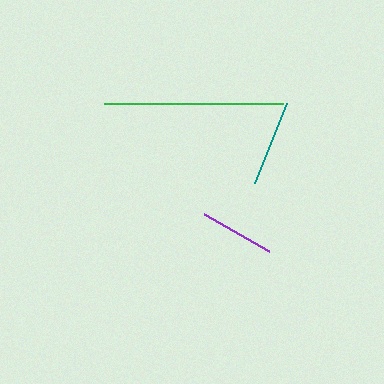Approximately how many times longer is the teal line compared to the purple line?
The teal line is approximately 1.2 times the length of the purple line.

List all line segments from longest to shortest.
From longest to shortest: green, teal, purple.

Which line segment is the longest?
The green line is the longest at approximately 179 pixels.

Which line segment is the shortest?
The purple line is the shortest at approximately 74 pixels.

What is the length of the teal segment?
The teal segment is approximately 87 pixels long.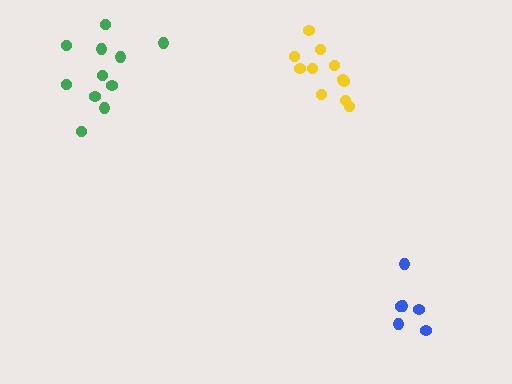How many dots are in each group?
Group 1: 11 dots, Group 2: 11 dots, Group 3: 6 dots (28 total).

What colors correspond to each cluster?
The clusters are colored: green, yellow, blue.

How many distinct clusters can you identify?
There are 3 distinct clusters.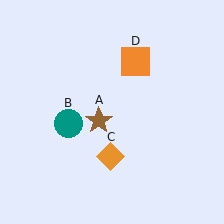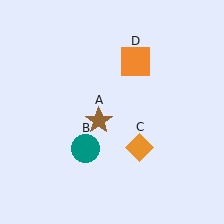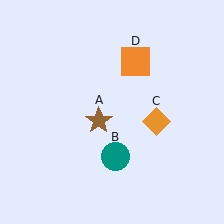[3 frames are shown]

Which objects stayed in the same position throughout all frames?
Brown star (object A) and orange square (object D) remained stationary.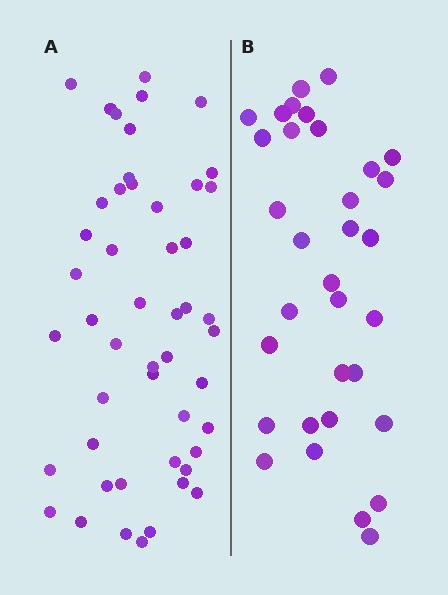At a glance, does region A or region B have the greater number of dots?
Region A (the left region) has more dots.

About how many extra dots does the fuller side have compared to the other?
Region A has approximately 15 more dots than region B.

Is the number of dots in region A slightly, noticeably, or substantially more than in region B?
Region A has substantially more. The ratio is roughly 1.5 to 1.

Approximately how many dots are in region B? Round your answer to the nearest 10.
About 30 dots. (The exact count is 33, which rounds to 30.)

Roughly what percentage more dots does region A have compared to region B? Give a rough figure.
About 50% more.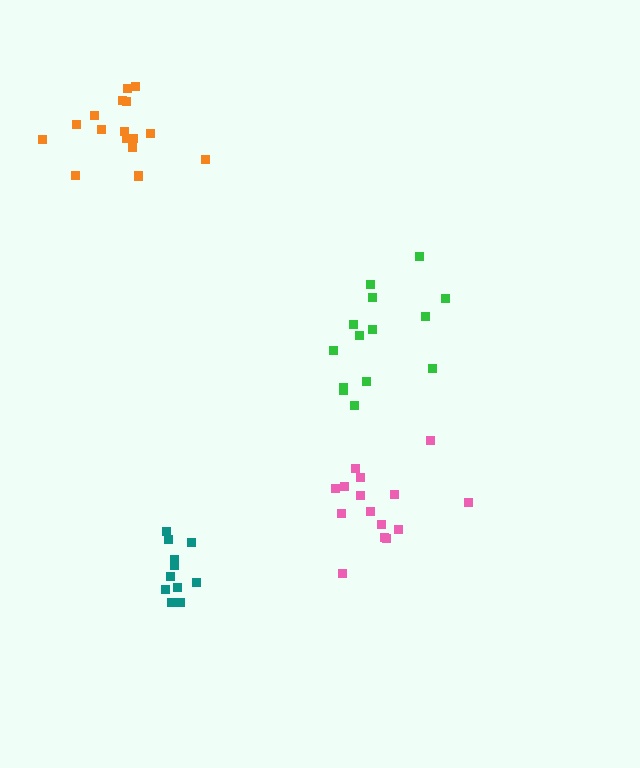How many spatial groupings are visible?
There are 4 spatial groupings.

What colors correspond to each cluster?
The clusters are colored: orange, green, teal, pink.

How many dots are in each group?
Group 1: 16 dots, Group 2: 14 dots, Group 3: 11 dots, Group 4: 15 dots (56 total).